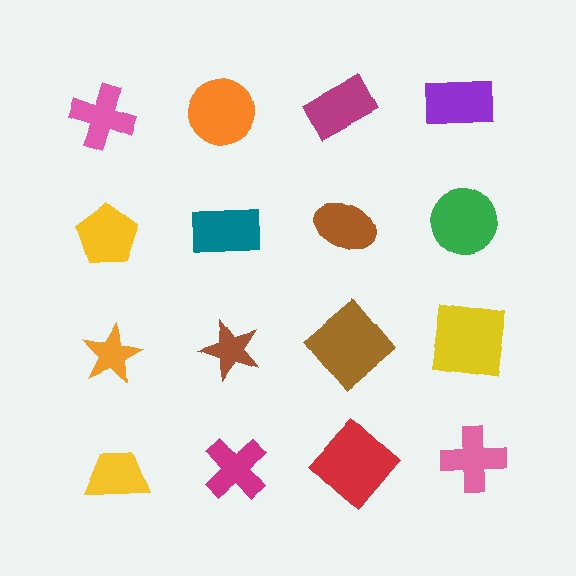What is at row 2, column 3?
A brown ellipse.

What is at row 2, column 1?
A yellow pentagon.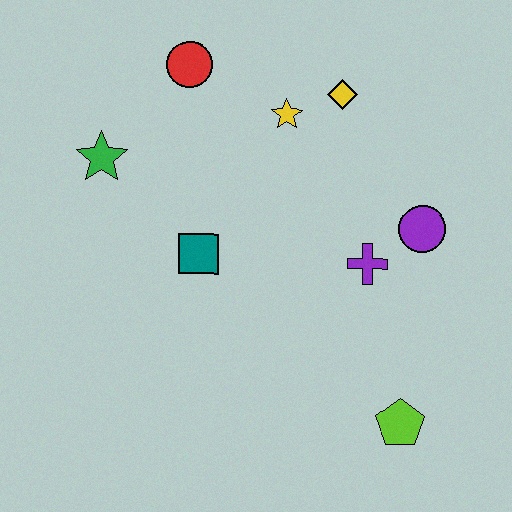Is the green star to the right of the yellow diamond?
No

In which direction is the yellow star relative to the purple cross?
The yellow star is above the purple cross.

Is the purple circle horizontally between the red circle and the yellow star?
No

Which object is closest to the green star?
The red circle is closest to the green star.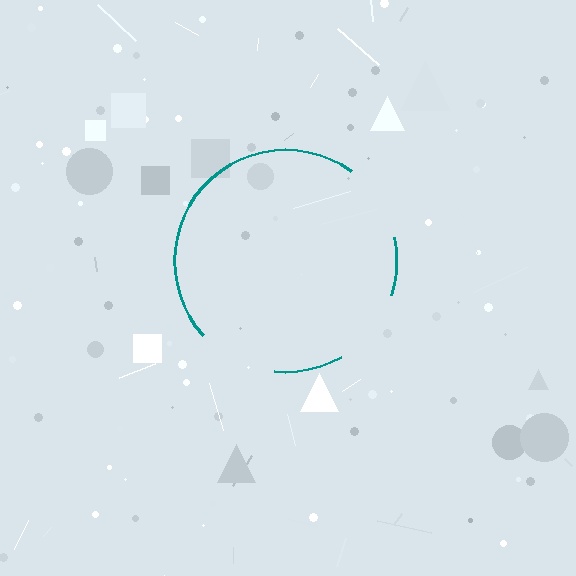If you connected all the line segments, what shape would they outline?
They would outline a circle.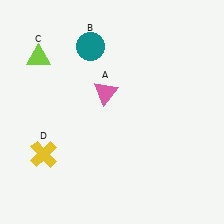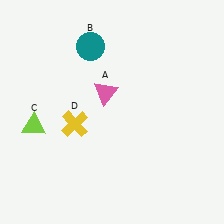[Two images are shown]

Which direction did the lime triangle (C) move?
The lime triangle (C) moved down.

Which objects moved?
The objects that moved are: the lime triangle (C), the yellow cross (D).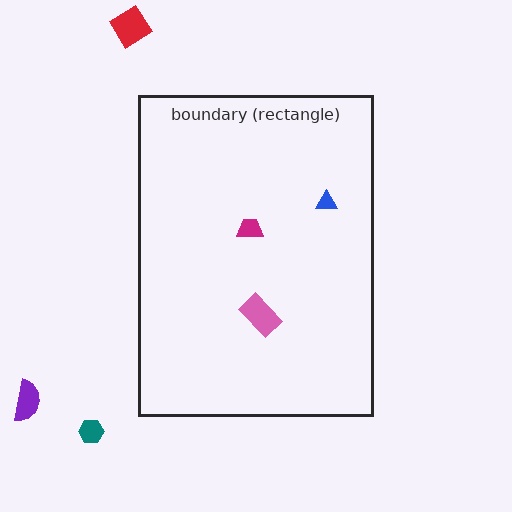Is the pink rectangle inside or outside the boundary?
Inside.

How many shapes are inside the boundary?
3 inside, 3 outside.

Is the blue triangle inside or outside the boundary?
Inside.